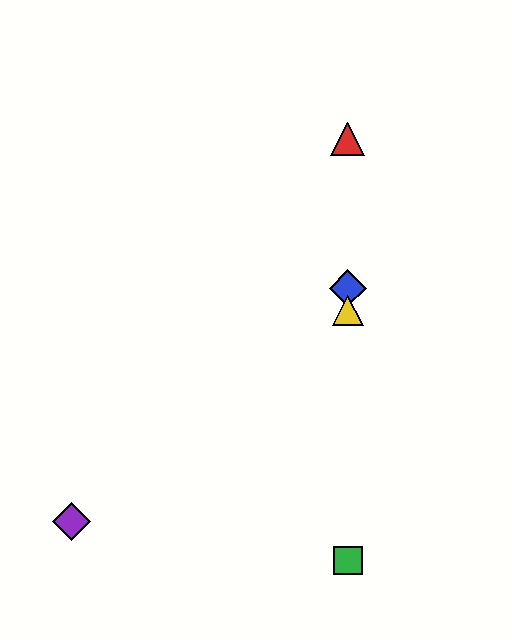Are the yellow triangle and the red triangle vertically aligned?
Yes, both are at x≈348.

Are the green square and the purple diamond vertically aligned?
No, the green square is at x≈348 and the purple diamond is at x≈71.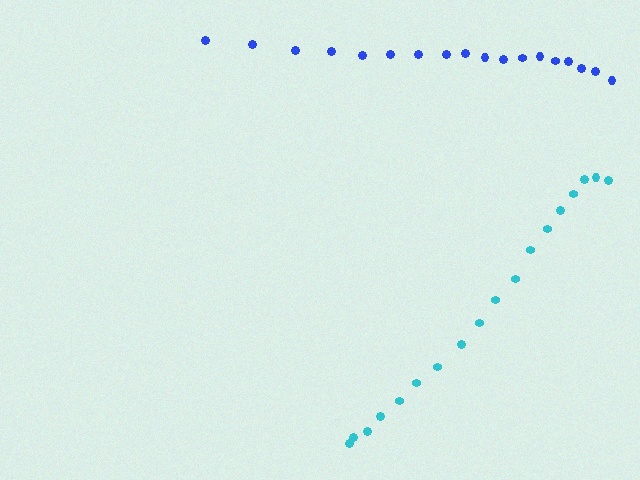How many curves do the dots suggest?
There are 2 distinct paths.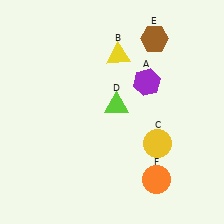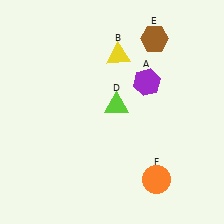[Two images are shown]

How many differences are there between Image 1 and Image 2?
There is 1 difference between the two images.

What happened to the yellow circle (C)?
The yellow circle (C) was removed in Image 2. It was in the bottom-right area of Image 1.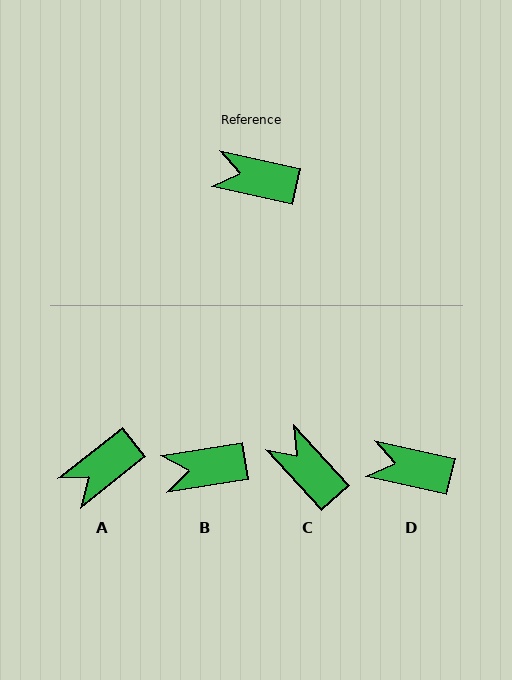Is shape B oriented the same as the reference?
No, it is off by about 21 degrees.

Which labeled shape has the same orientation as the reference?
D.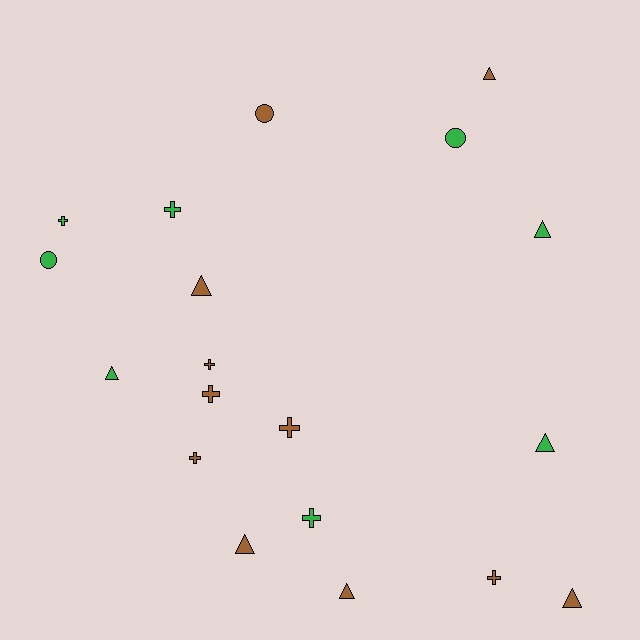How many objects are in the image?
There are 19 objects.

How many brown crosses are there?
There are 5 brown crosses.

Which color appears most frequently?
Brown, with 11 objects.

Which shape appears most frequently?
Cross, with 8 objects.